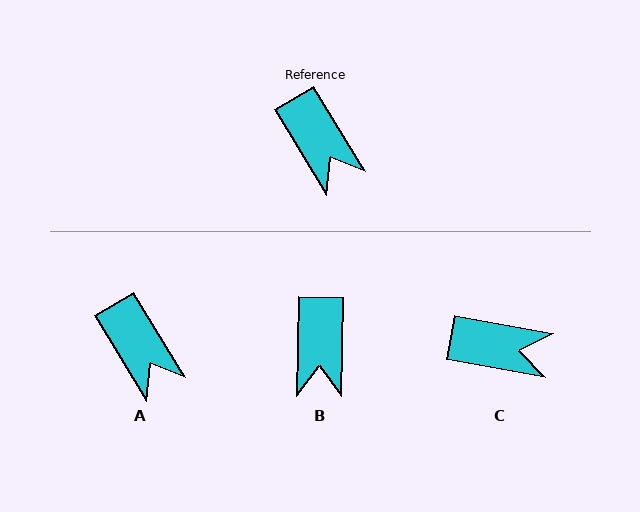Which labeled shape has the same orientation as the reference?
A.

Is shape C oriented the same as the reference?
No, it is off by about 48 degrees.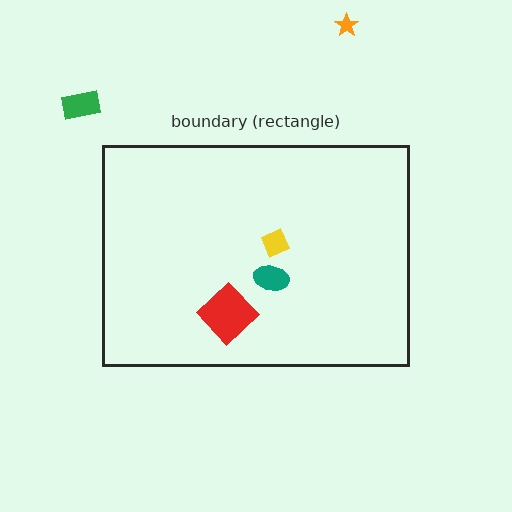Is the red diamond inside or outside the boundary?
Inside.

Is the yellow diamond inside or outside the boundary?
Inside.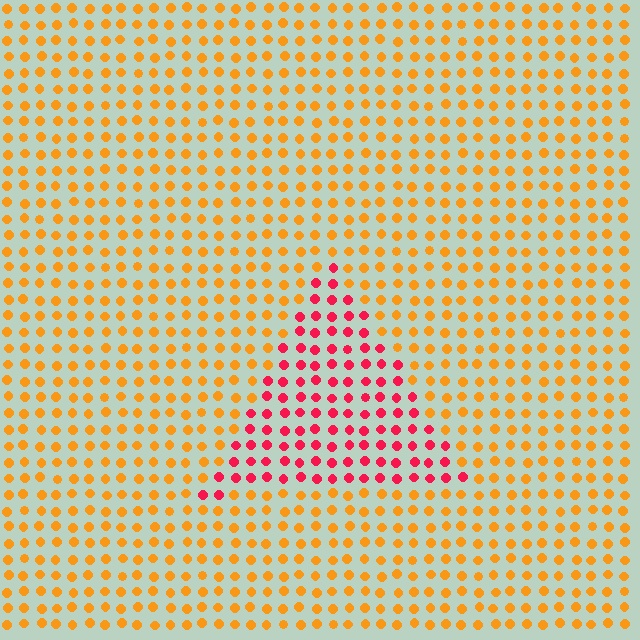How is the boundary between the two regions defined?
The boundary is defined purely by a slight shift in hue (about 50 degrees). Spacing, size, and orientation are identical on both sides.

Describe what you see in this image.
The image is filled with small orange elements in a uniform arrangement. A triangle-shaped region is visible where the elements are tinted to a slightly different hue, forming a subtle color boundary.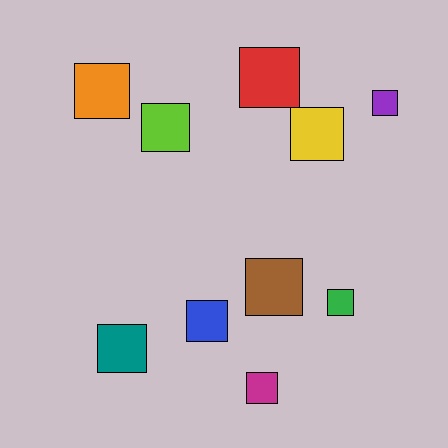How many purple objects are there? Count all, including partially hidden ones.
There is 1 purple object.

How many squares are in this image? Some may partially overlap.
There are 10 squares.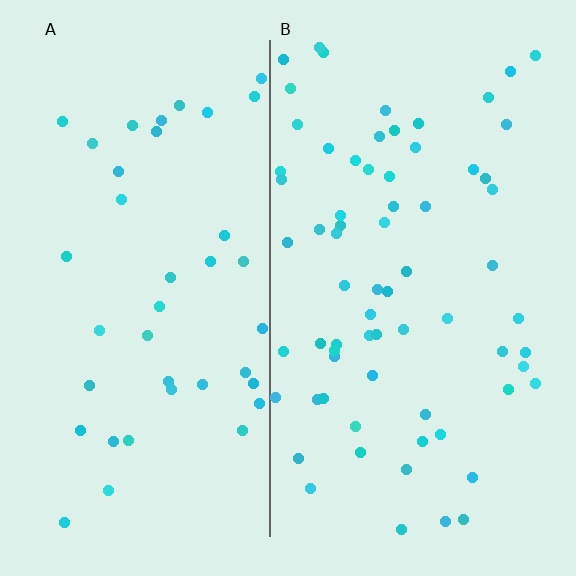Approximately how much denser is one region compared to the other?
Approximately 1.8× — region B over region A.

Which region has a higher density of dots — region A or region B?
B (the right).